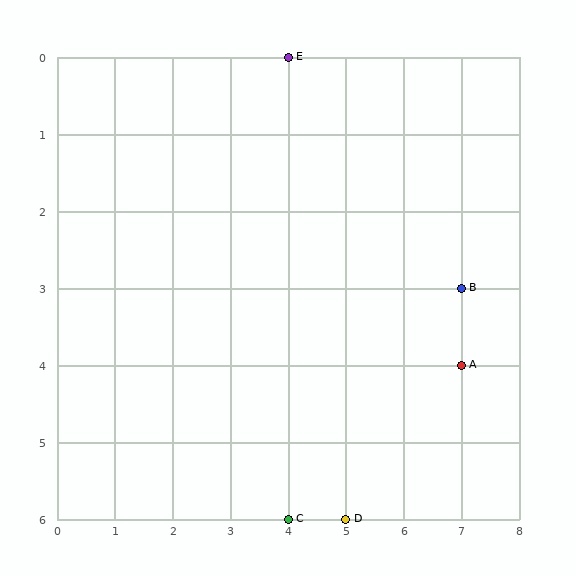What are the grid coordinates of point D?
Point D is at grid coordinates (5, 6).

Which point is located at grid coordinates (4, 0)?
Point E is at (4, 0).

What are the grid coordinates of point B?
Point B is at grid coordinates (7, 3).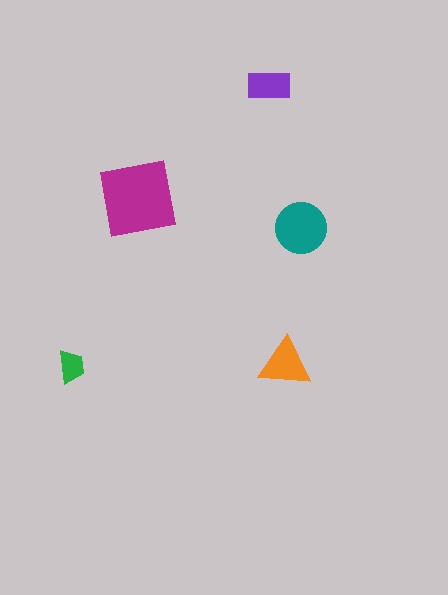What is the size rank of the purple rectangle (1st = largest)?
4th.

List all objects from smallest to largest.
The green trapezoid, the purple rectangle, the orange triangle, the teal circle, the magenta square.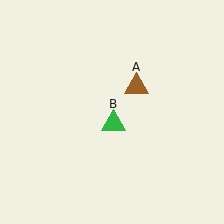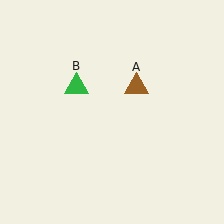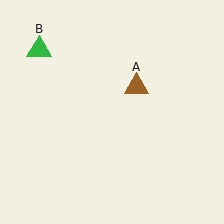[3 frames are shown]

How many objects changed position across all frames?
1 object changed position: green triangle (object B).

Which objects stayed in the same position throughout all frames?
Brown triangle (object A) remained stationary.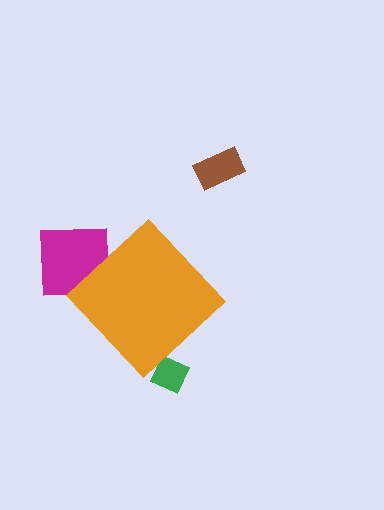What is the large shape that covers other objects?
An orange diamond.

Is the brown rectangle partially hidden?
No, the brown rectangle is fully visible.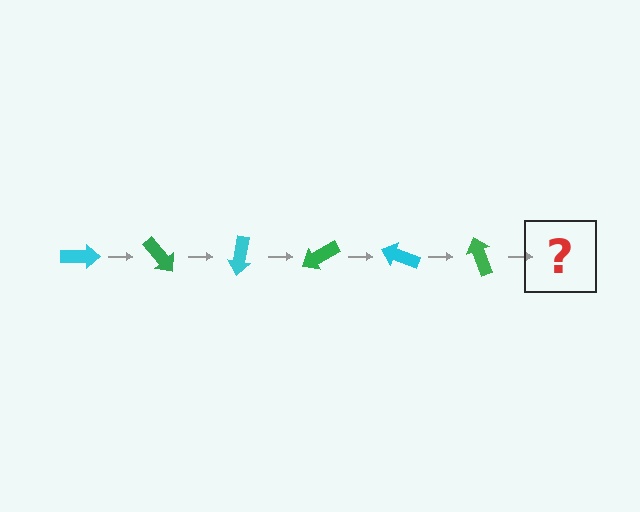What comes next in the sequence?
The next element should be a cyan arrow, rotated 300 degrees from the start.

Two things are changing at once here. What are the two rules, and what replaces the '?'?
The two rules are that it rotates 50 degrees each step and the color cycles through cyan and green. The '?' should be a cyan arrow, rotated 300 degrees from the start.